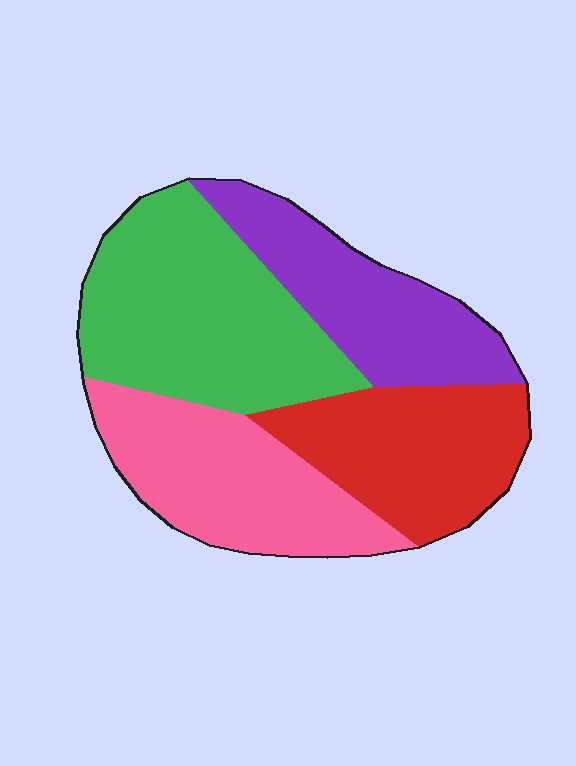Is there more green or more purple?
Green.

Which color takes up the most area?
Green, at roughly 30%.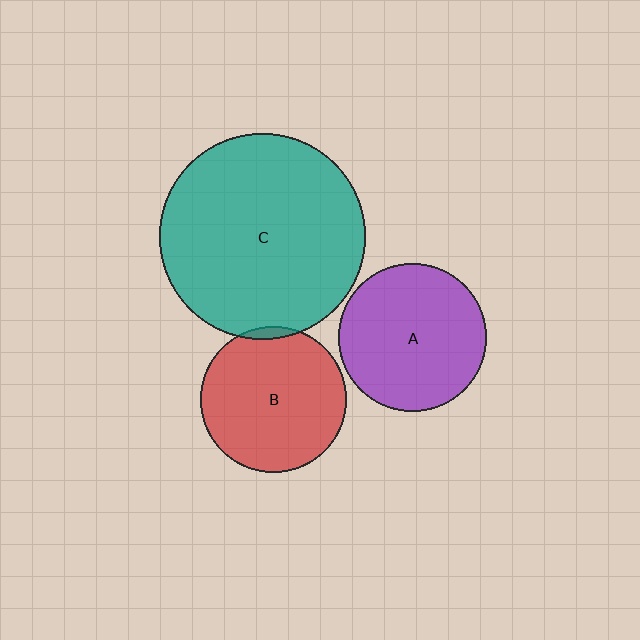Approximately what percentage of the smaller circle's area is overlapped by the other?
Approximately 5%.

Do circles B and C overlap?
Yes.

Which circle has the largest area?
Circle C (teal).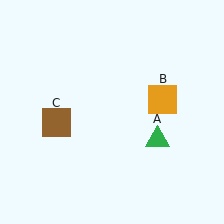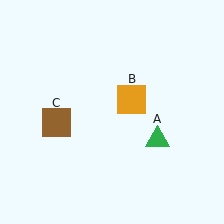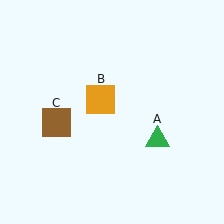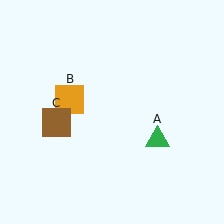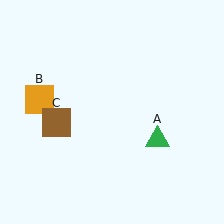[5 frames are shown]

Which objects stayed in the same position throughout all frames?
Green triangle (object A) and brown square (object C) remained stationary.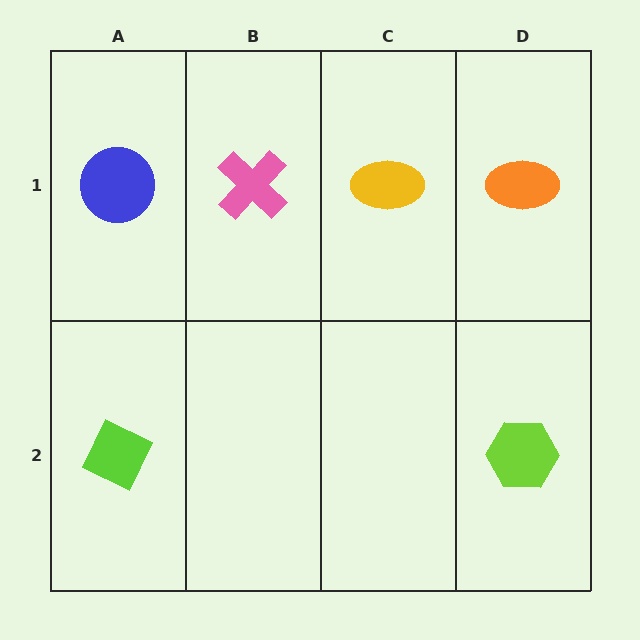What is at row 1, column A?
A blue circle.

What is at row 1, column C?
A yellow ellipse.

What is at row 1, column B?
A pink cross.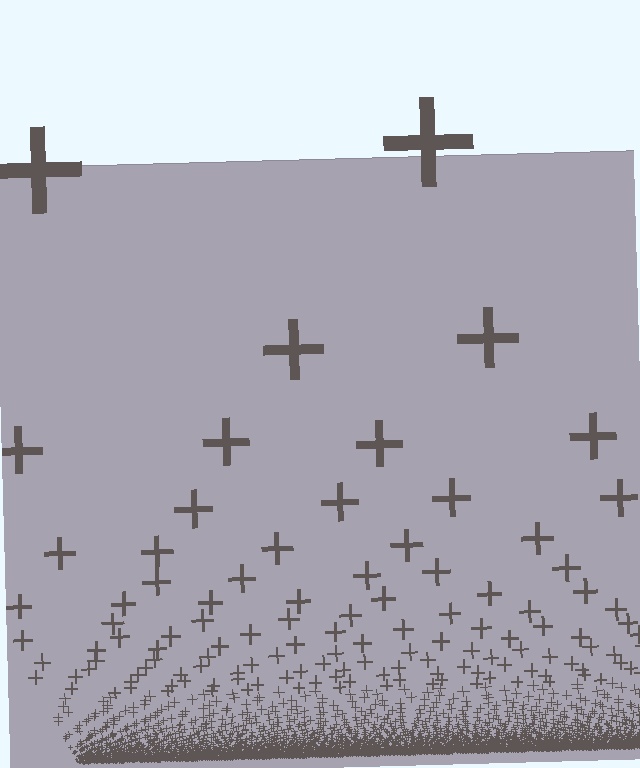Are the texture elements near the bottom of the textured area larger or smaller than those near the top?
Smaller. The gradient is inverted — elements near the bottom are smaller and denser.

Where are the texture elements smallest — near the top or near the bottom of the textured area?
Near the bottom.